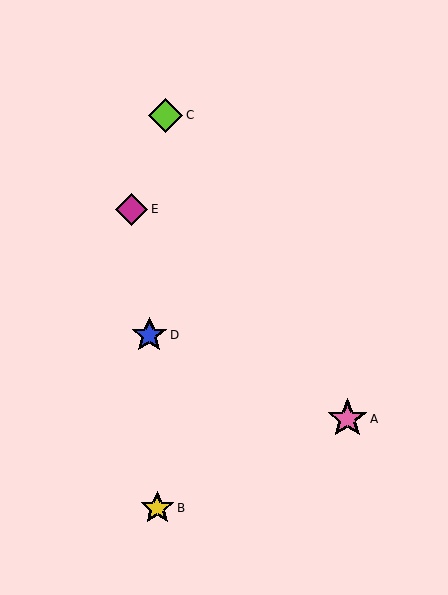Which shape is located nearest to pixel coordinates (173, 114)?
The lime diamond (labeled C) at (166, 115) is nearest to that location.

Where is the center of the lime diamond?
The center of the lime diamond is at (166, 115).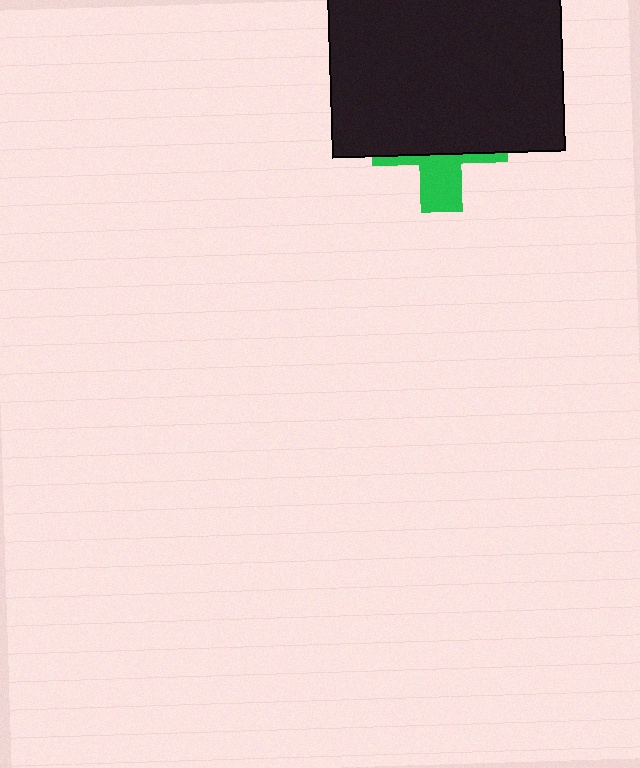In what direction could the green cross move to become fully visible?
The green cross could move down. That would shift it out from behind the black rectangle entirely.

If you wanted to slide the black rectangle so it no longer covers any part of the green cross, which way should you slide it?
Slide it up — that is the most direct way to separate the two shapes.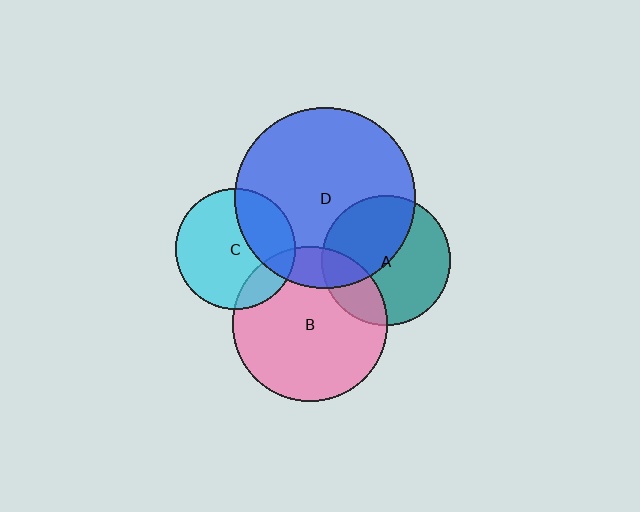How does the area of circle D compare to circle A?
Approximately 2.0 times.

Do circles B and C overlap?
Yes.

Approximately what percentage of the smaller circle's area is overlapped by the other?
Approximately 15%.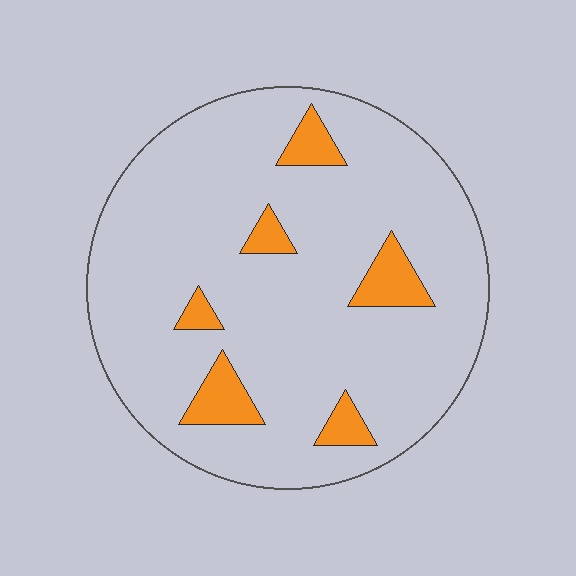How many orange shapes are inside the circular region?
6.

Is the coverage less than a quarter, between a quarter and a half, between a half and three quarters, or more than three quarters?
Less than a quarter.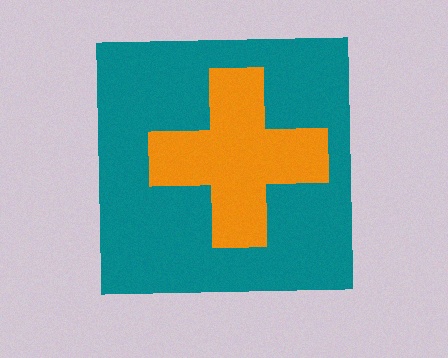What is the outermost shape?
The teal square.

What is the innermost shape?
The orange cross.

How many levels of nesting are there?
2.